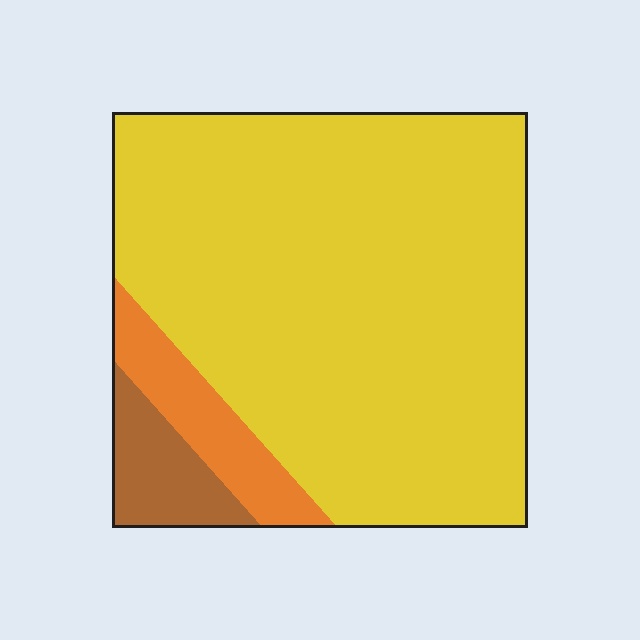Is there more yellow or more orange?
Yellow.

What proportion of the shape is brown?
Brown covers roughly 5% of the shape.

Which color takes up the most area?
Yellow, at roughly 85%.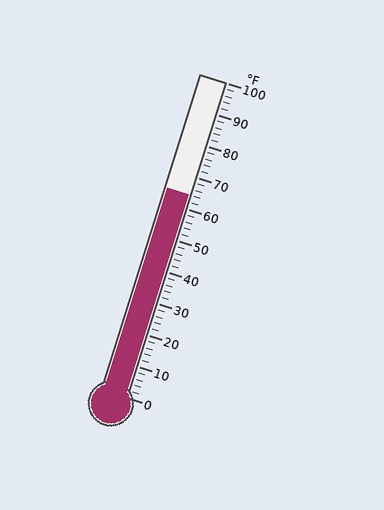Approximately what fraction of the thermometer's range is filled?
The thermometer is filled to approximately 65% of its range.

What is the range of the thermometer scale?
The thermometer scale ranges from 0°F to 100°F.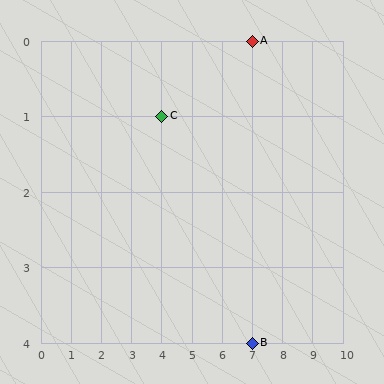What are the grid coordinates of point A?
Point A is at grid coordinates (7, 0).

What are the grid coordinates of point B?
Point B is at grid coordinates (7, 4).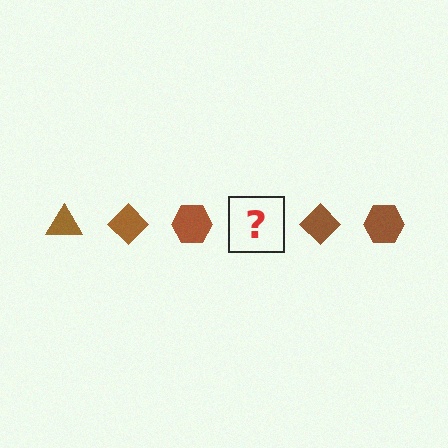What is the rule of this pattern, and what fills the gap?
The rule is that the pattern cycles through triangle, diamond, hexagon shapes in brown. The gap should be filled with a brown triangle.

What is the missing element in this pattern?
The missing element is a brown triangle.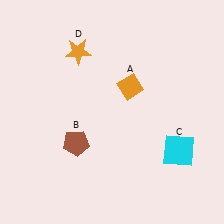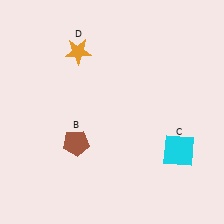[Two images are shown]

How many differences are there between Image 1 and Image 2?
There is 1 difference between the two images.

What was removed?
The orange diamond (A) was removed in Image 2.